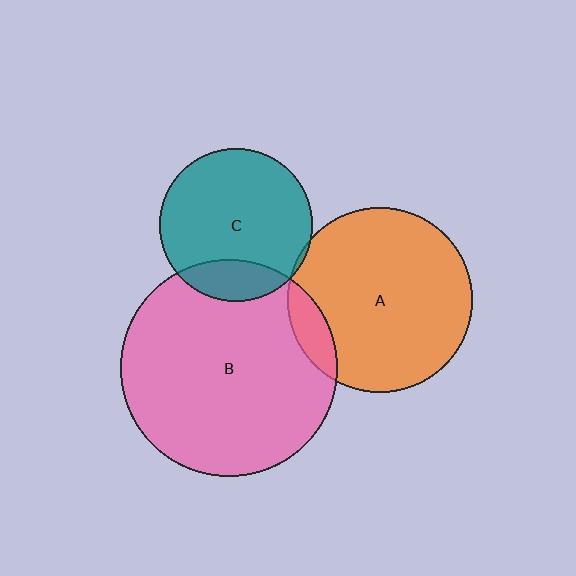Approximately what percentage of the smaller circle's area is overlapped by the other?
Approximately 10%.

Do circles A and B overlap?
Yes.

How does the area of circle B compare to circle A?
Approximately 1.4 times.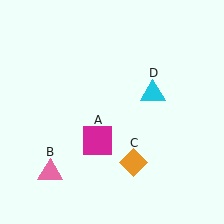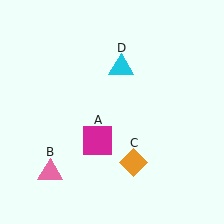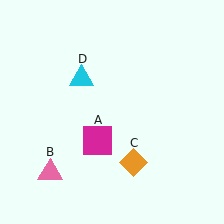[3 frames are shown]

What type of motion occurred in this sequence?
The cyan triangle (object D) rotated counterclockwise around the center of the scene.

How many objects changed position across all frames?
1 object changed position: cyan triangle (object D).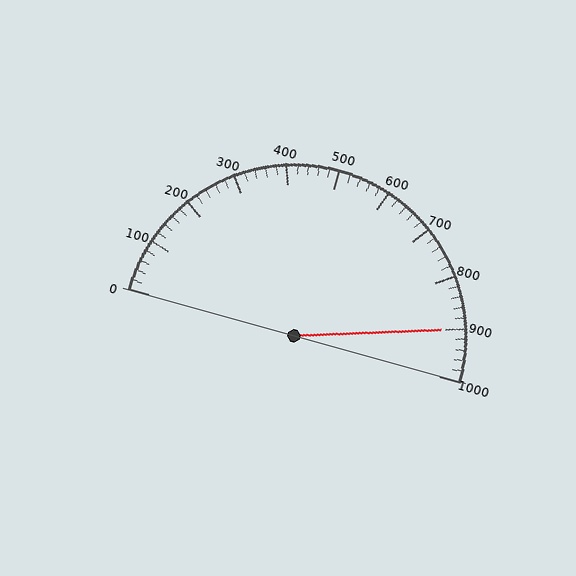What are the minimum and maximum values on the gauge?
The gauge ranges from 0 to 1000.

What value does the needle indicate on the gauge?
The needle indicates approximately 900.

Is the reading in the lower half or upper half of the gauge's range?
The reading is in the upper half of the range (0 to 1000).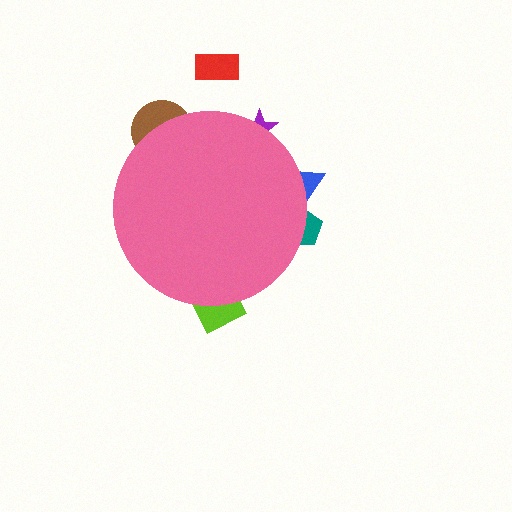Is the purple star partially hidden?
Yes, the purple star is partially hidden behind the pink circle.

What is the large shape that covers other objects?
A pink circle.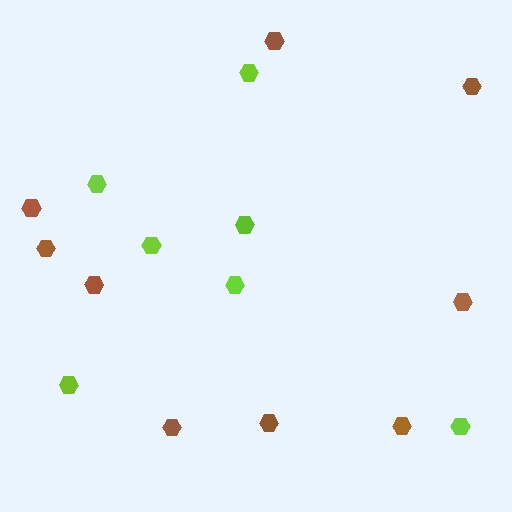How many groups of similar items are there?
There are 2 groups: one group of lime hexagons (7) and one group of brown hexagons (9).